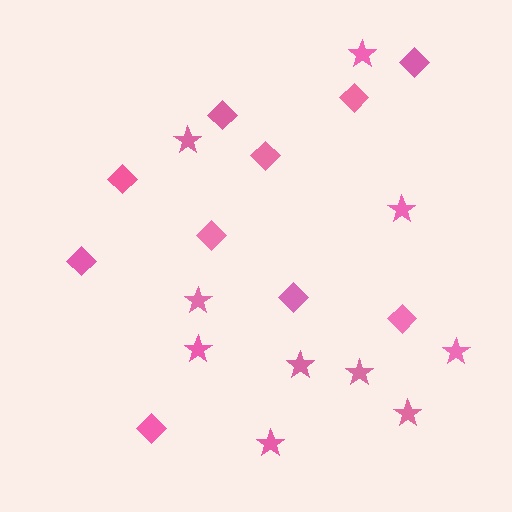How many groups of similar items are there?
There are 2 groups: one group of diamonds (10) and one group of stars (10).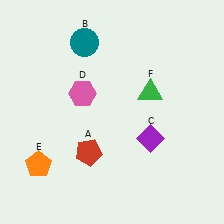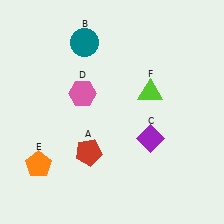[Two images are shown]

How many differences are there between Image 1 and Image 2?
There is 1 difference between the two images.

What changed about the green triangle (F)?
In Image 1, F is green. In Image 2, it changed to lime.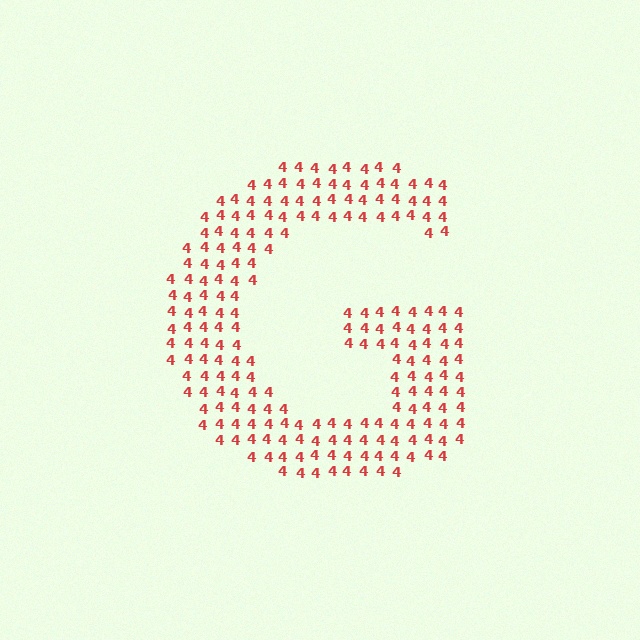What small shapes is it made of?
It is made of small digit 4's.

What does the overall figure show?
The overall figure shows the letter G.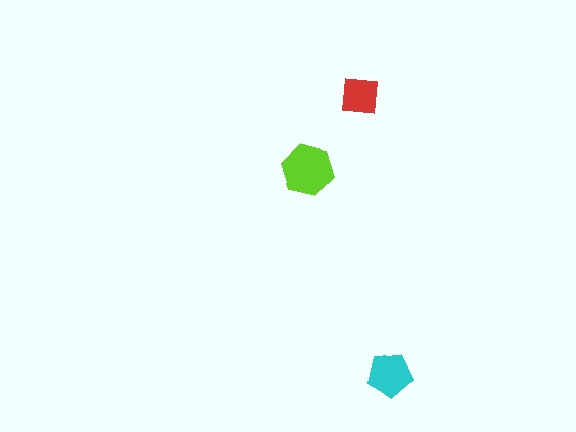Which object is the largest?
The lime hexagon.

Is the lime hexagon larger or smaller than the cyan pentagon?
Larger.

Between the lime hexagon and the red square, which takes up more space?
The lime hexagon.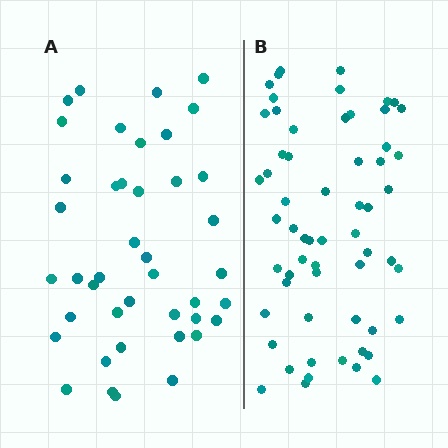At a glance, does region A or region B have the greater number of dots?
Region B (the right region) has more dots.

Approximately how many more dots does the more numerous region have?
Region B has approximately 20 more dots than region A.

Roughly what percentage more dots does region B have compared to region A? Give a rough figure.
About 45% more.